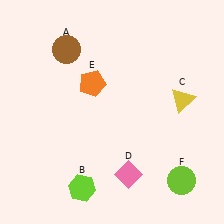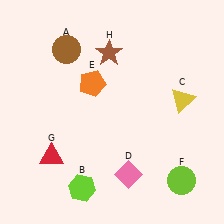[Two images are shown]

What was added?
A red triangle (G), a brown star (H) were added in Image 2.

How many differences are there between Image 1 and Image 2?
There are 2 differences between the two images.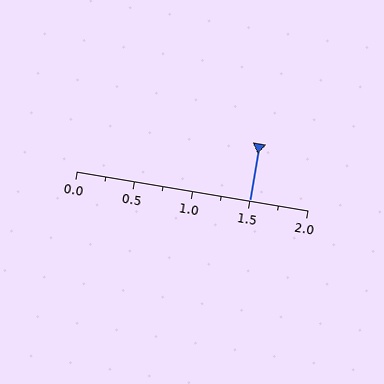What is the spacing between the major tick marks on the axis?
The major ticks are spaced 0.5 apart.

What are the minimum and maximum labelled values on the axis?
The axis runs from 0.0 to 2.0.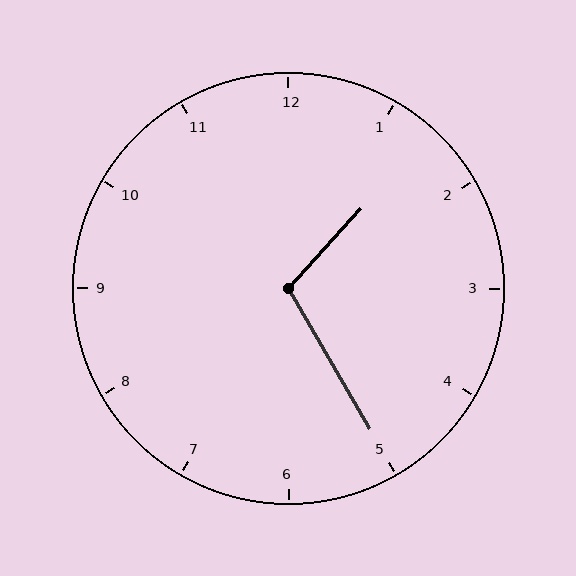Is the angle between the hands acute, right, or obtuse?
It is obtuse.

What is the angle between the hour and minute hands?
Approximately 108 degrees.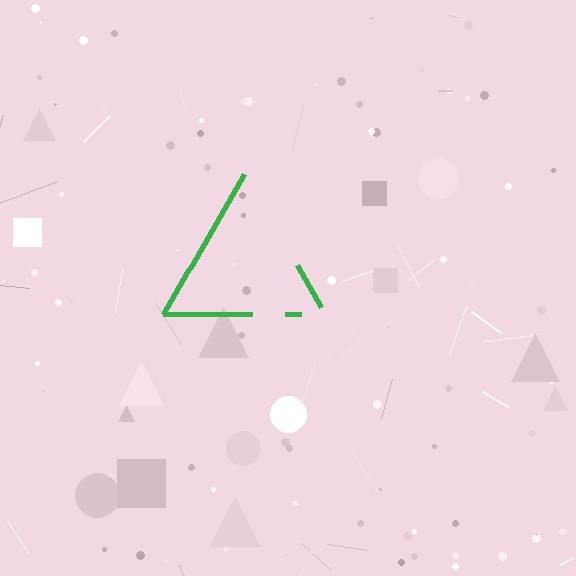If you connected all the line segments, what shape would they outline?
They would outline a triangle.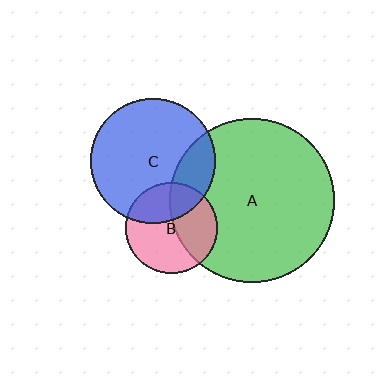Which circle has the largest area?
Circle A (green).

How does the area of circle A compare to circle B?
Approximately 3.2 times.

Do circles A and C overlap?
Yes.